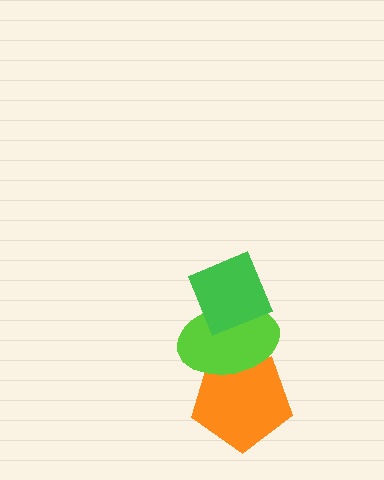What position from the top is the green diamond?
The green diamond is 1st from the top.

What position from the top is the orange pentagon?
The orange pentagon is 3rd from the top.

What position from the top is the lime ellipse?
The lime ellipse is 2nd from the top.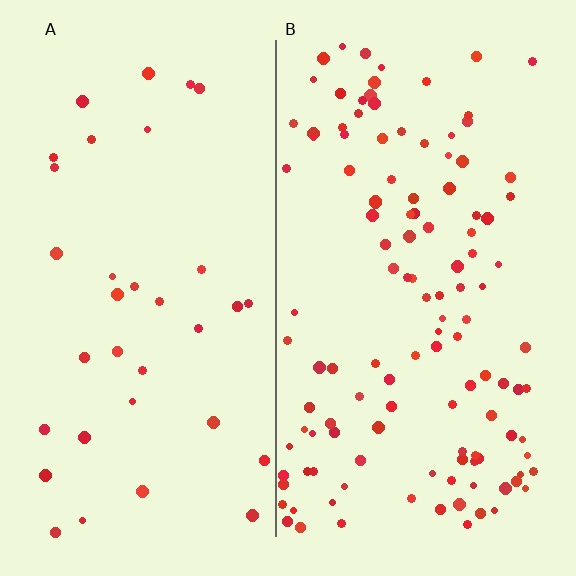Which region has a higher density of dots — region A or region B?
B (the right).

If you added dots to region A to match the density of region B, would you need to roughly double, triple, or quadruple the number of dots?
Approximately quadruple.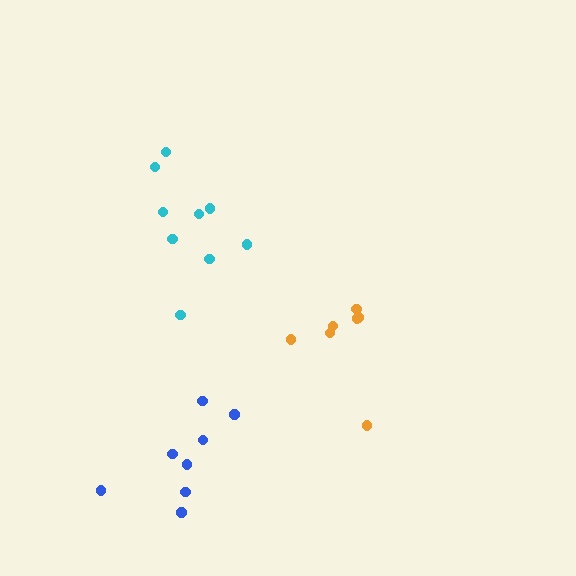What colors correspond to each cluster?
The clusters are colored: cyan, orange, blue.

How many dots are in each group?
Group 1: 9 dots, Group 2: 7 dots, Group 3: 8 dots (24 total).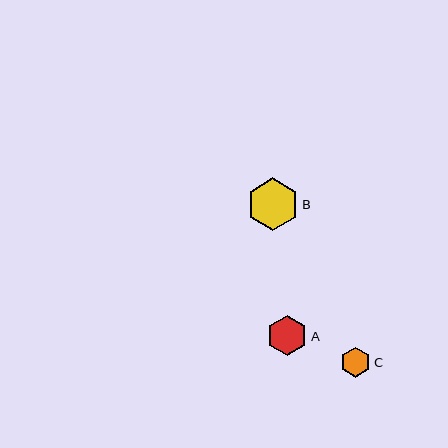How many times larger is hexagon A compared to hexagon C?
Hexagon A is approximately 1.3 times the size of hexagon C.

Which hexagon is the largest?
Hexagon B is the largest with a size of approximately 53 pixels.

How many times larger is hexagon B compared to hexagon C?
Hexagon B is approximately 1.7 times the size of hexagon C.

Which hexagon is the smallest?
Hexagon C is the smallest with a size of approximately 30 pixels.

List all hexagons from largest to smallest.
From largest to smallest: B, A, C.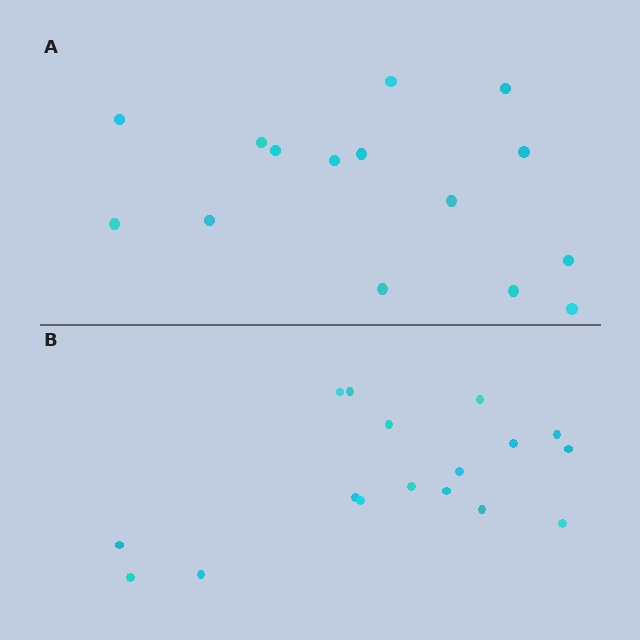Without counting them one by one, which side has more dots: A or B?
Region B (the bottom region) has more dots.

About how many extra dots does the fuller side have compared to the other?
Region B has just a few more — roughly 2 or 3 more dots than region A.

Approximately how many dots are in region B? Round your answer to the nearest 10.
About 20 dots. (The exact count is 17, which rounds to 20.)